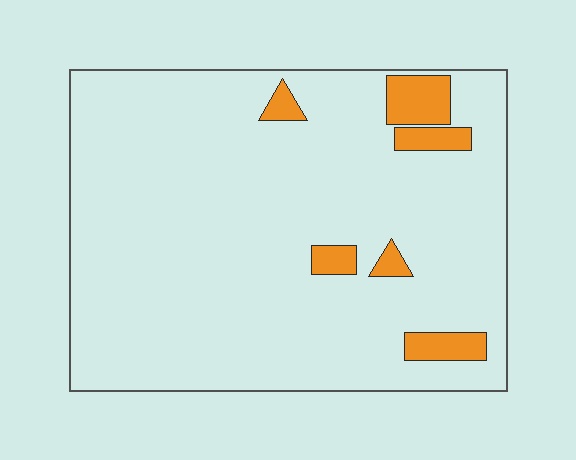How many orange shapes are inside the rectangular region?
6.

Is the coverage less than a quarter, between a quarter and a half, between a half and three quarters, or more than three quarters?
Less than a quarter.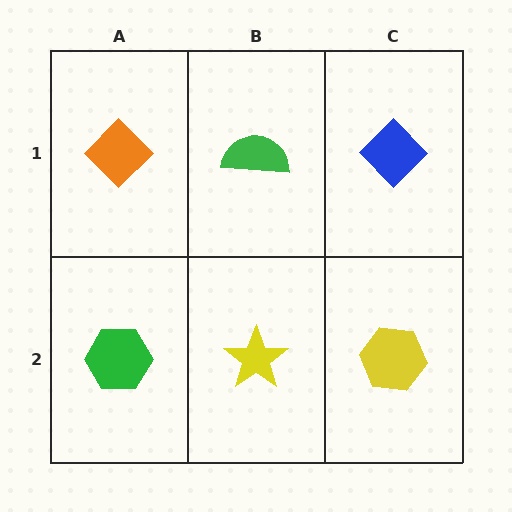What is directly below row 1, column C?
A yellow hexagon.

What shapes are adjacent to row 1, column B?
A yellow star (row 2, column B), an orange diamond (row 1, column A), a blue diamond (row 1, column C).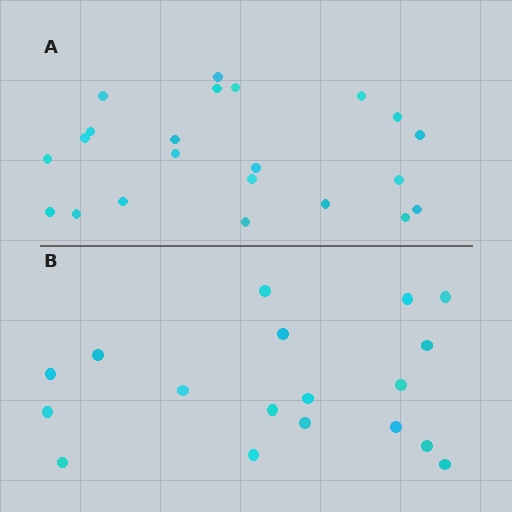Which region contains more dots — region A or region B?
Region A (the top region) has more dots.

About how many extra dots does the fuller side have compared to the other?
Region A has about 4 more dots than region B.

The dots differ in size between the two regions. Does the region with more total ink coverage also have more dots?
No. Region B has more total ink coverage because its dots are larger, but region A actually contains more individual dots. Total area can be misleading — the number of items is what matters here.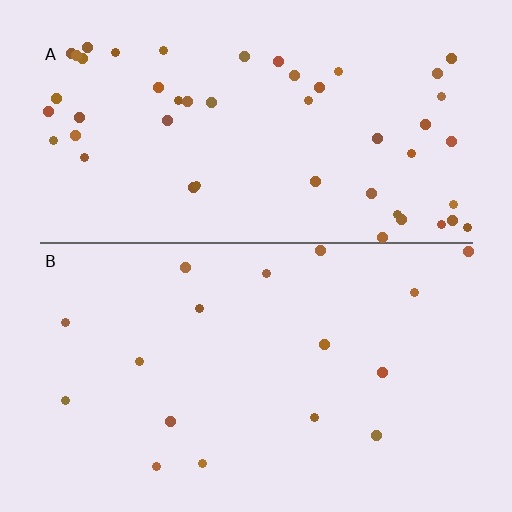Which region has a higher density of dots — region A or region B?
A (the top).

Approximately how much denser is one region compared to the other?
Approximately 2.9× — region A over region B.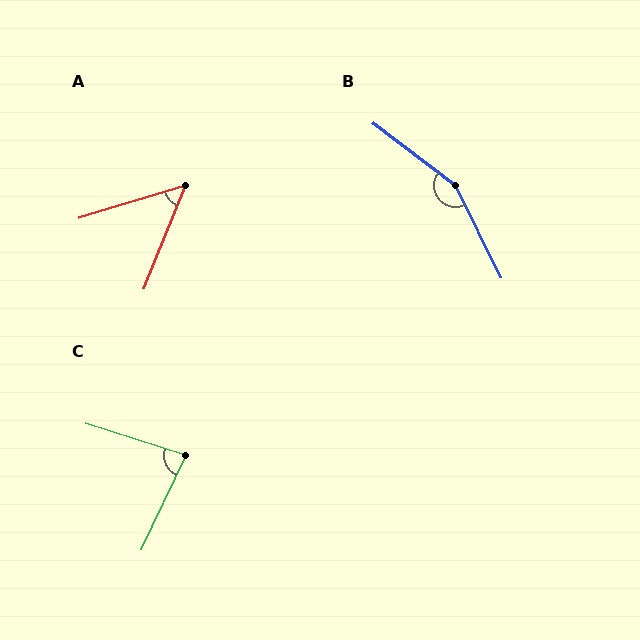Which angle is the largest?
B, at approximately 153 degrees.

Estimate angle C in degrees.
Approximately 82 degrees.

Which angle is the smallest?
A, at approximately 51 degrees.